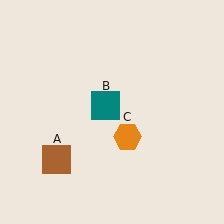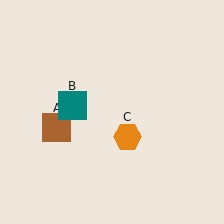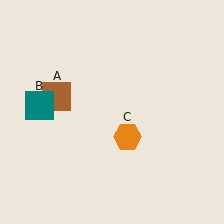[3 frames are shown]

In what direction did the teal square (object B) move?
The teal square (object B) moved left.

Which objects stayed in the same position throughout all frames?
Orange hexagon (object C) remained stationary.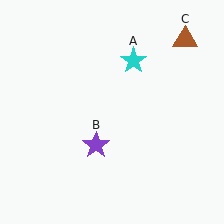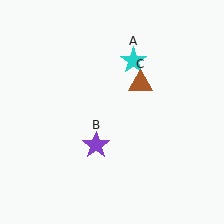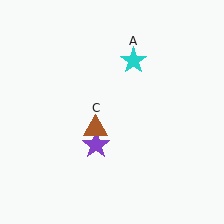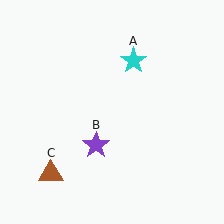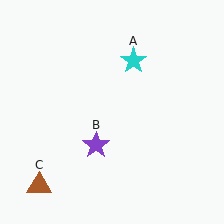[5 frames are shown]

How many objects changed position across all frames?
1 object changed position: brown triangle (object C).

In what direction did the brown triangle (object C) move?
The brown triangle (object C) moved down and to the left.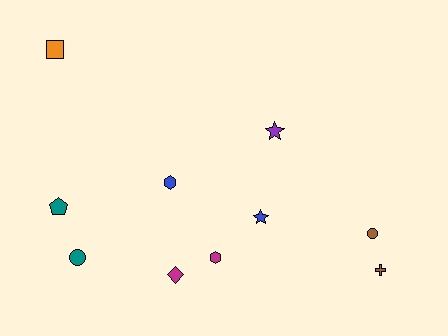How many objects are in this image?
There are 10 objects.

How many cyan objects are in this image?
There are no cyan objects.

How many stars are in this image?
There are 2 stars.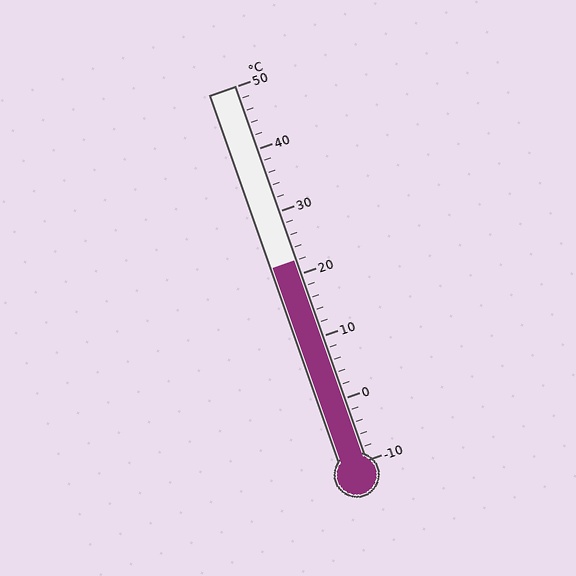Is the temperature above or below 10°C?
The temperature is above 10°C.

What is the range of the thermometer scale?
The thermometer scale ranges from -10°C to 50°C.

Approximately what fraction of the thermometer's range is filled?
The thermometer is filled to approximately 55% of its range.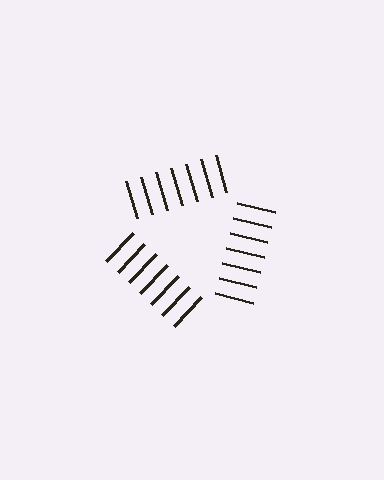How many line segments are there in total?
21 — 7 along each of the 3 edges.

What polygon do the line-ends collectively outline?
An illusory triangle — the line segments terminate on its edges but no continuous stroke is drawn.